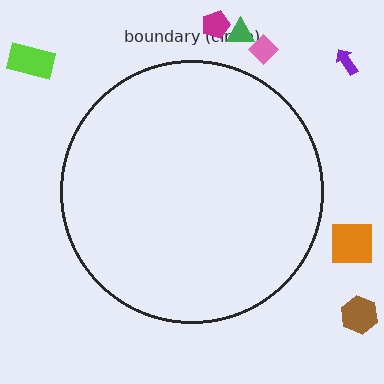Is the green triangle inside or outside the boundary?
Outside.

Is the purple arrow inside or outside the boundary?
Outside.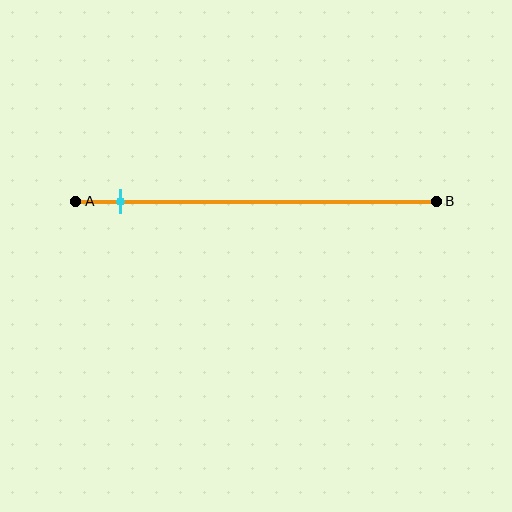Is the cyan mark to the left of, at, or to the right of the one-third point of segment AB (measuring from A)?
The cyan mark is to the left of the one-third point of segment AB.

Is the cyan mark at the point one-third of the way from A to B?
No, the mark is at about 10% from A, not at the 33% one-third point.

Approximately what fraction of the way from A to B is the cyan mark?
The cyan mark is approximately 10% of the way from A to B.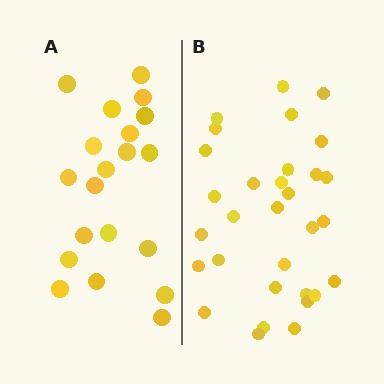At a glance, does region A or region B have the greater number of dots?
Region B (the right region) has more dots.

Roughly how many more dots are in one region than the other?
Region B has roughly 12 or so more dots than region A.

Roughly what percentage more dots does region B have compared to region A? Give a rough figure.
About 55% more.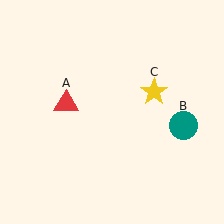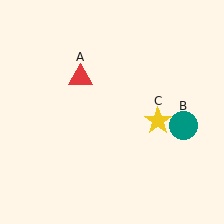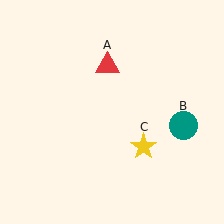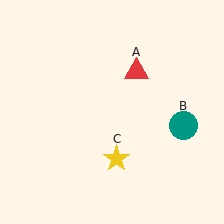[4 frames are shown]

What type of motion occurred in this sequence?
The red triangle (object A), yellow star (object C) rotated clockwise around the center of the scene.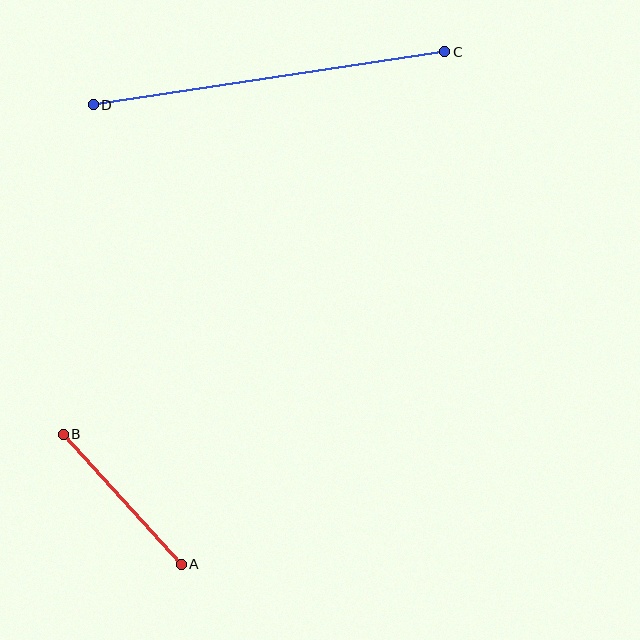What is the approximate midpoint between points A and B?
The midpoint is at approximately (122, 499) pixels.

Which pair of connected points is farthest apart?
Points C and D are farthest apart.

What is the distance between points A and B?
The distance is approximately 176 pixels.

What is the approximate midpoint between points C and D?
The midpoint is at approximately (269, 78) pixels.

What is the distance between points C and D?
The distance is approximately 356 pixels.